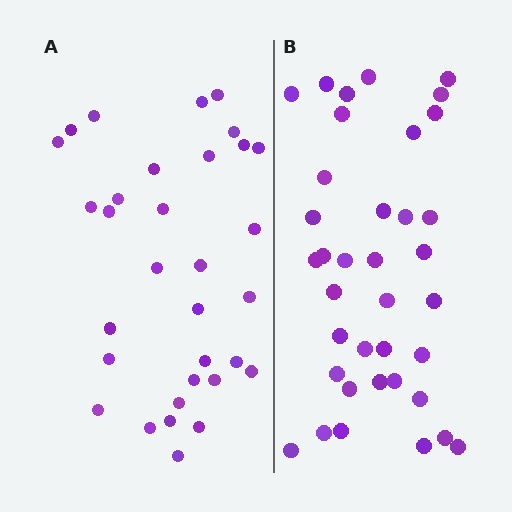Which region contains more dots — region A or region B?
Region B (the right region) has more dots.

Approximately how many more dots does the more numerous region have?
Region B has about 5 more dots than region A.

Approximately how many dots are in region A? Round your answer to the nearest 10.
About 30 dots. (The exact count is 32, which rounds to 30.)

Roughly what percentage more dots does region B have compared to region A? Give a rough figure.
About 15% more.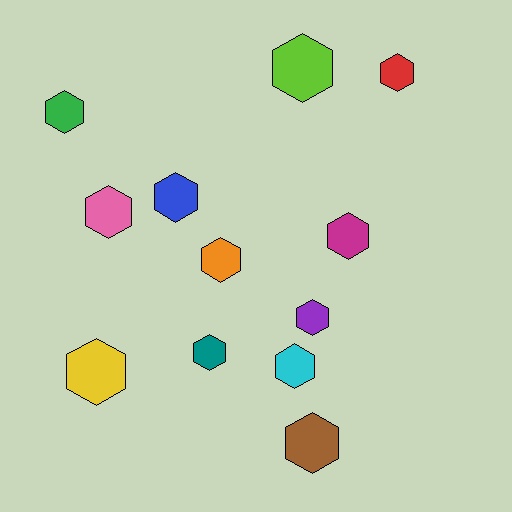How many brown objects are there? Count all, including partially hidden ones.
There is 1 brown object.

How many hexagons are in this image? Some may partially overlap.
There are 12 hexagons.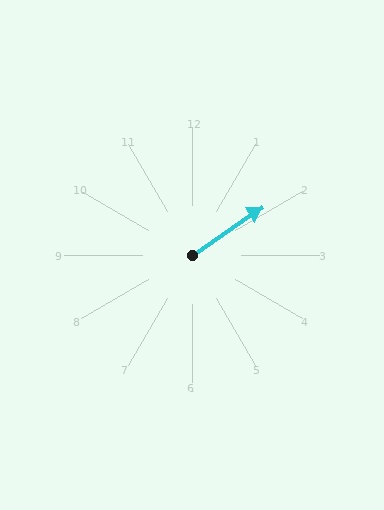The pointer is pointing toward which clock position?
Roughly 2 o'clock.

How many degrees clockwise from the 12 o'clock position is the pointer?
Approximately 55 degrees.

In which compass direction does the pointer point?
Northeast.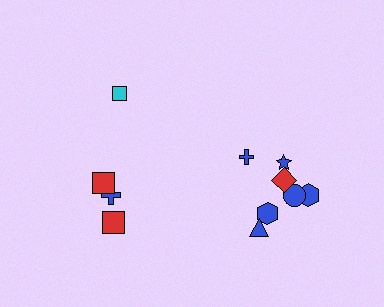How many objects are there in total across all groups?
There are 11 objects.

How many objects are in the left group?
There are 4 objects.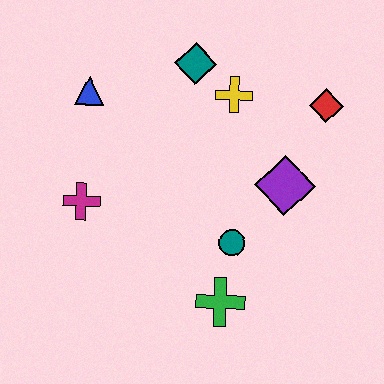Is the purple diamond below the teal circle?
No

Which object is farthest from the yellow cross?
The green cross is farthest from the yellow cross.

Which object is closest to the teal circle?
The green cross is closest to the teal circle.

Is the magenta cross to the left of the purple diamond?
Yes